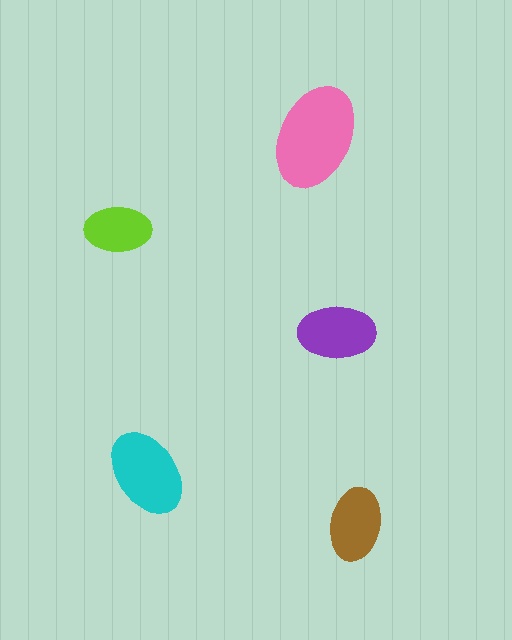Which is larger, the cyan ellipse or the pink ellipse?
The pink one.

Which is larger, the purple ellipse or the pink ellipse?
The pink one.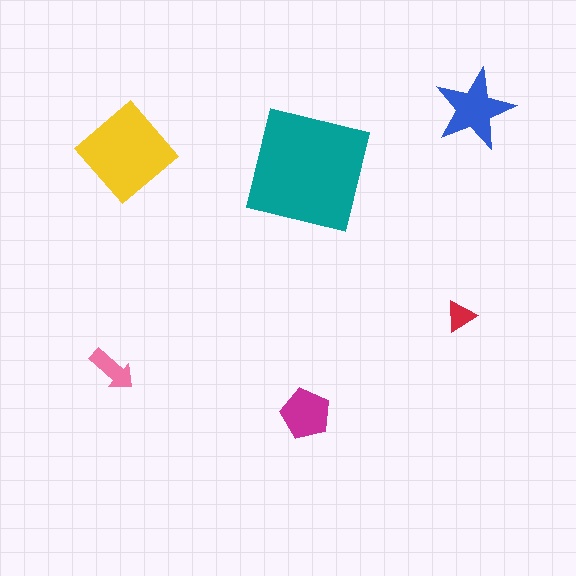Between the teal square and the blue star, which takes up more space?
The teal square.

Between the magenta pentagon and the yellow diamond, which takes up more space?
The yellow diamond.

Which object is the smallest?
The red triangle.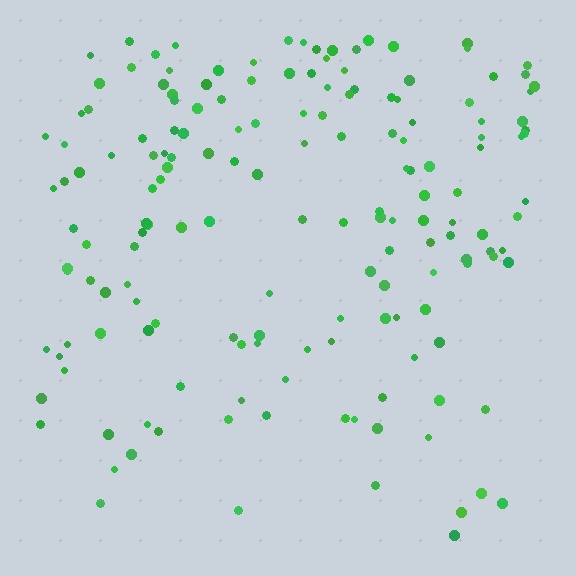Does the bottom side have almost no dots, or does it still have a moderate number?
Still a moderate number, just noticeably fewer than the top.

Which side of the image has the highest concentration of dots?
The top.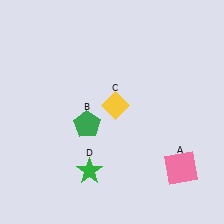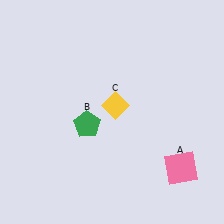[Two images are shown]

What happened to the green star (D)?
The green star (D) was removed in Image 2. It was in the bottom-left area of Image 1.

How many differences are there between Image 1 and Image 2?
There is 1 difference between the two images.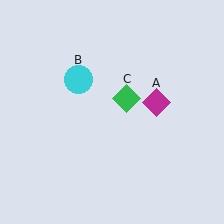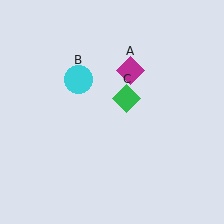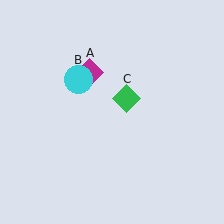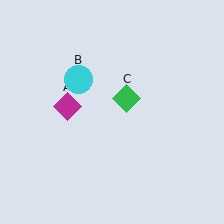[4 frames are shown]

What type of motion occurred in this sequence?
The magenta diamond (object A) rotated counterclockwise around the center of the scene.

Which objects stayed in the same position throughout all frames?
Cyan circle (object B) and green diamond (object C) remained stationary.